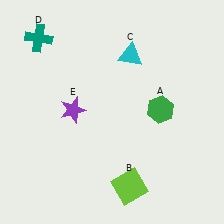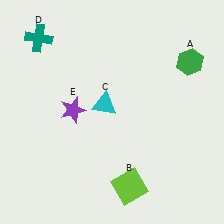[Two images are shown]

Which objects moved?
The objects that moved are: the green hexagon (A), the cyan triangle (C).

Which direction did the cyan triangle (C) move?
The cyan triangle (C) moved down.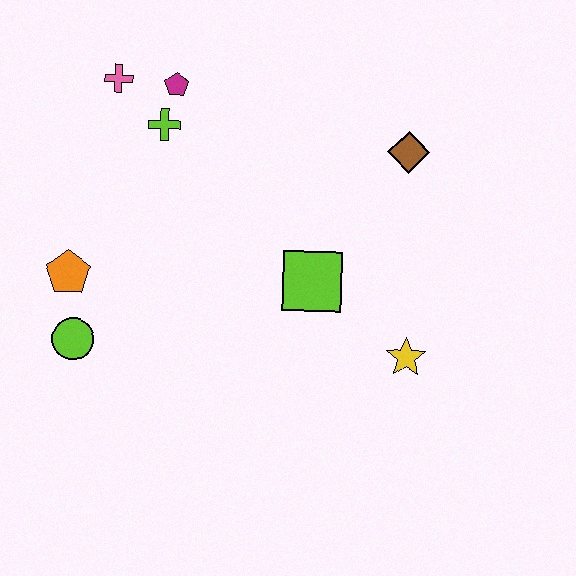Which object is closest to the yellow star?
The lime square is closest to the yellow star.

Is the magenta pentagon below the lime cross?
No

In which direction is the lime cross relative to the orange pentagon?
The lime cross is above the orange pentagon.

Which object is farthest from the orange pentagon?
The brown diamond is farthest from the orange pentagon.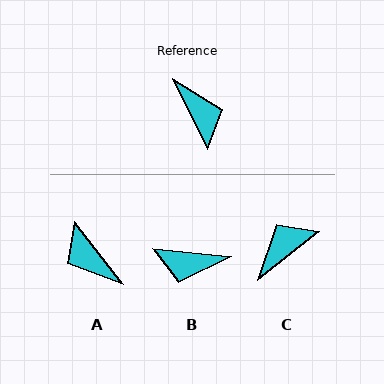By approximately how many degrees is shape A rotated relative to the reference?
Approximately 168 degrees clockwise.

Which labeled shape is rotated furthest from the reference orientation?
A, about 168 degrees away.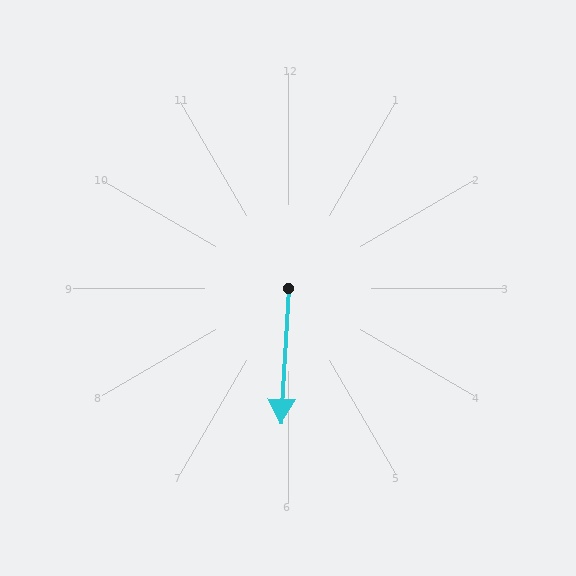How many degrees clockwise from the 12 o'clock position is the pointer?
Approximately 183 degrees.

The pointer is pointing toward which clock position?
Roughly 6 o'clock.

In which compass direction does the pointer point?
South.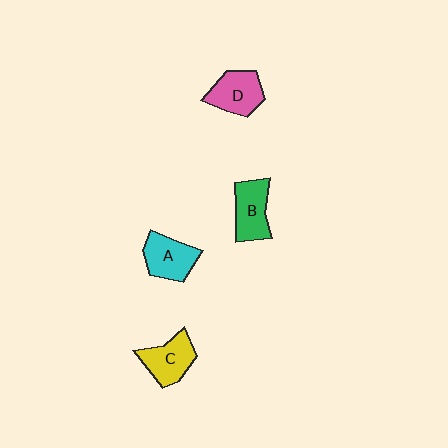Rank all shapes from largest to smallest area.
From largest to smallest: B (green), D (pink), C (yellow), A (cyan).